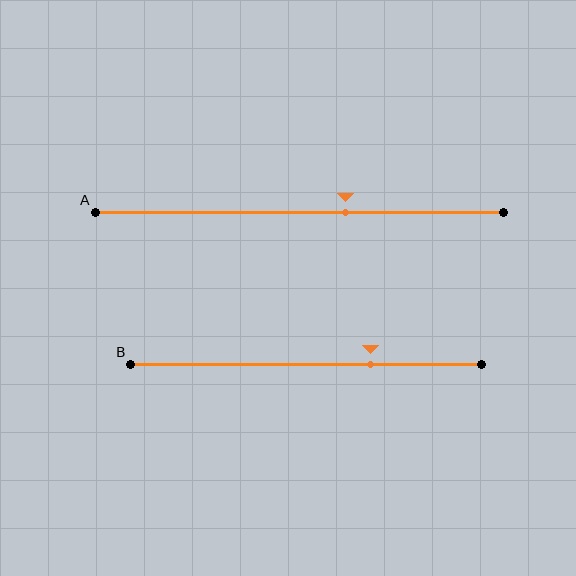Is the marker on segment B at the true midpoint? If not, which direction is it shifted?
No, the marker on segment B is shifted to the right by about 18% of the segment length.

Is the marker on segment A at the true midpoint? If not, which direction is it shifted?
No, the marker on segment A is shifted to the right by about 11% of the segment length.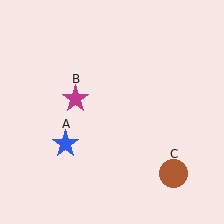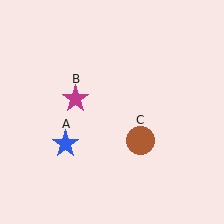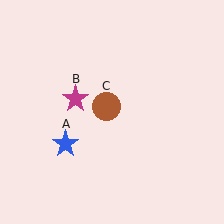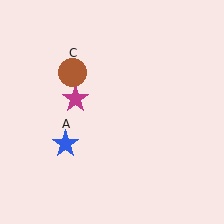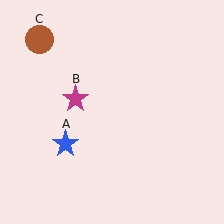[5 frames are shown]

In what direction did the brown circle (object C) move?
The brown circle (object C) moved up and to the left.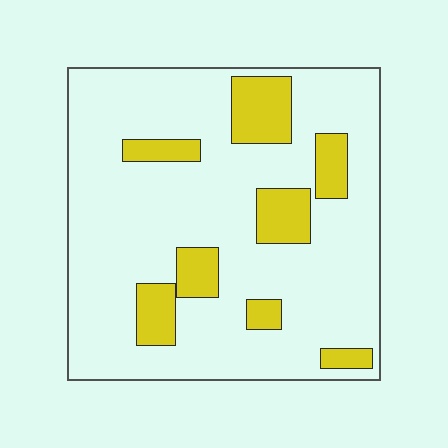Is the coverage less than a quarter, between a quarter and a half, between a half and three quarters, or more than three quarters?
Less than a quarter.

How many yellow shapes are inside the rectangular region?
8.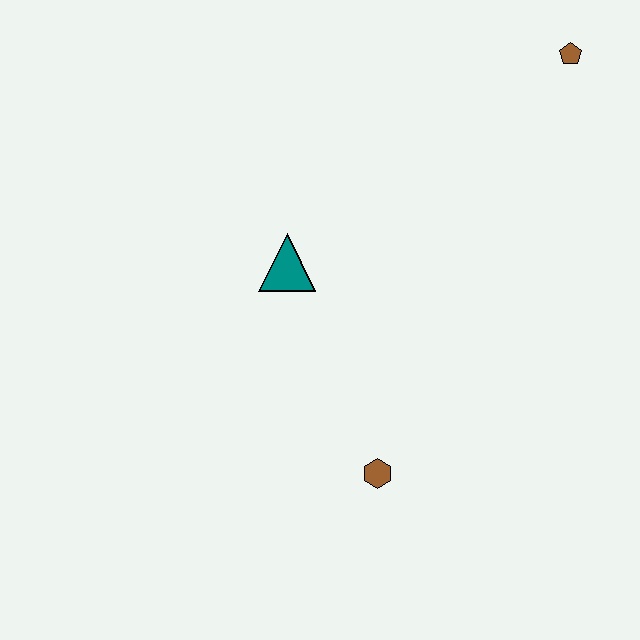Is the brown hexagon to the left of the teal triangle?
No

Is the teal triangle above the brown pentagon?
No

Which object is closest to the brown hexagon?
The teal triangle is closest to the brown hexagon.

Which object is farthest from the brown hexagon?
The brown pentagon is farthest from the brown hexagon.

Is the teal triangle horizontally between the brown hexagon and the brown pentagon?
No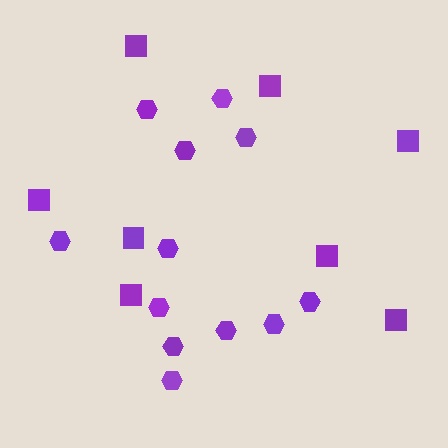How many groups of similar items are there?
There are 2 groups: one group of squares (8) and one group of hexagons (12).